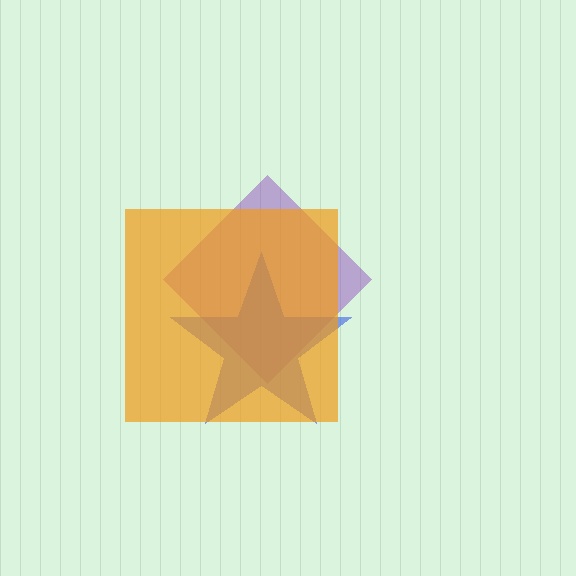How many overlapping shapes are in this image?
There are 3 overlapping shapes in the image.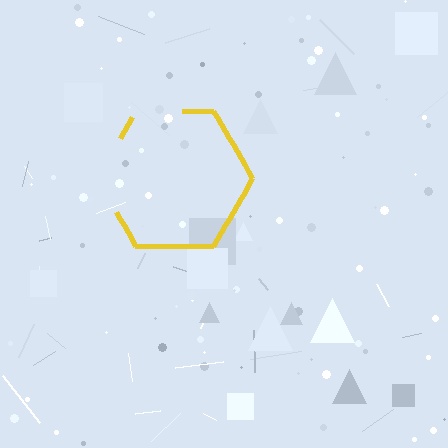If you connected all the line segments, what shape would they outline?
They would outline a hexagon.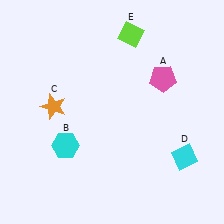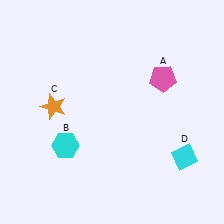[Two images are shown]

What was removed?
The lime diamond (E) was removed in Image 2.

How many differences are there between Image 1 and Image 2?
There is 1 difference between the two images.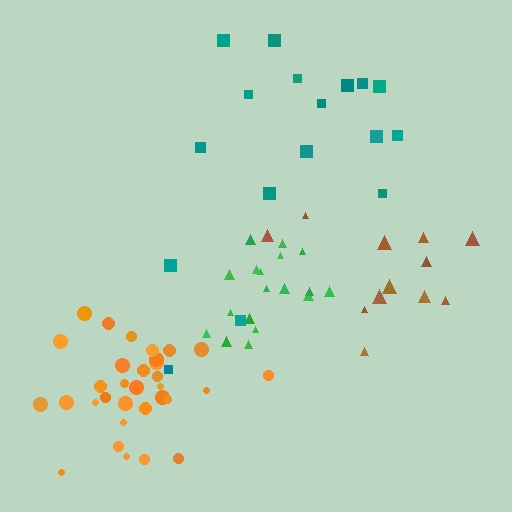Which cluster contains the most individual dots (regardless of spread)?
Orange (32).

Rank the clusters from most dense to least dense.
green, orange, brown, teal.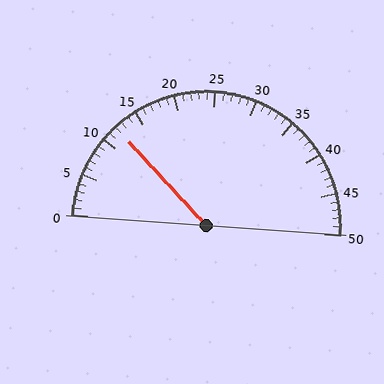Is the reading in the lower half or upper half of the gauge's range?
The reading is in the lower half of the range (0 to 50).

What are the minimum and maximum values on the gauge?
The gauge ranges from 0 to 50.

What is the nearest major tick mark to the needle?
The nearest major tick mark is 10.